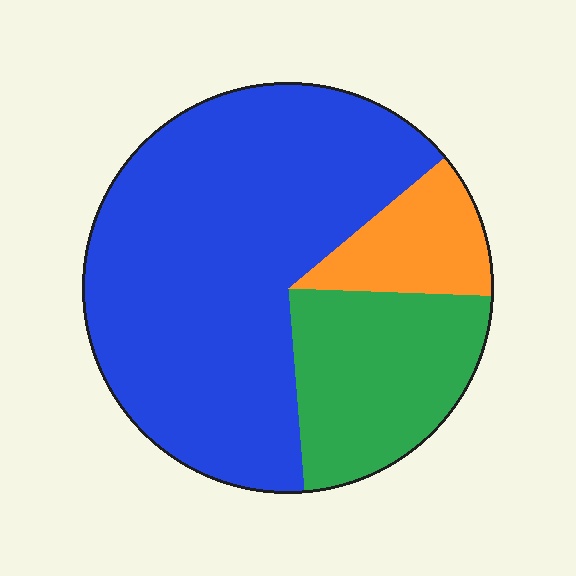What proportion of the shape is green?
Green takes up about one quarter (1/4) of the shape.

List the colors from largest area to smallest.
From largest to smallest: blue, green, orange.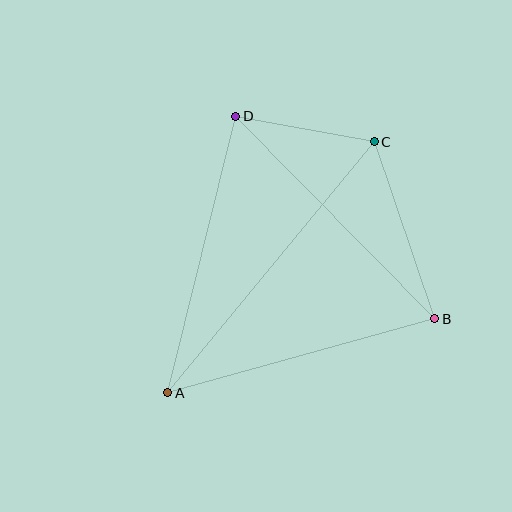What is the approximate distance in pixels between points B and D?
The distance between B and D is approximately 284 pixels.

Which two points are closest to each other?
Points C and D are closest to each other.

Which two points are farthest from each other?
Points A and C are farthest from each other.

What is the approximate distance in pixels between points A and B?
The distance between A and B is approximately 277 pixels.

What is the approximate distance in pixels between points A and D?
The distance between A and D is approximately 285 pixels.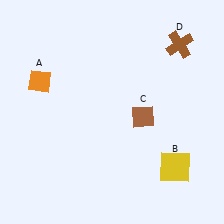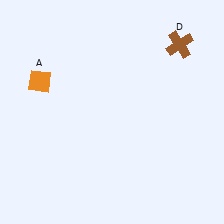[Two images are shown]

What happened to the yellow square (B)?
The yellow square (B) was removed in Image 2. It was in the bottom-right area of Image 1.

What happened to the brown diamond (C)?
The brown diamond (C) was removed in Image 2. It was in the bottom-right area of Image 1.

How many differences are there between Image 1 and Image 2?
There are 2 differences between the two images.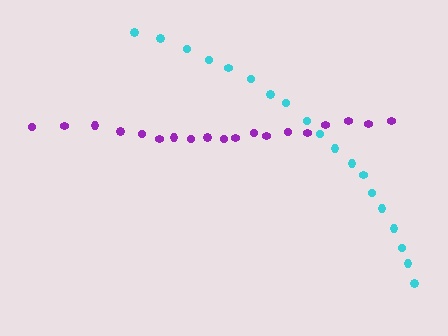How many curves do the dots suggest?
There are 2 distinct paths.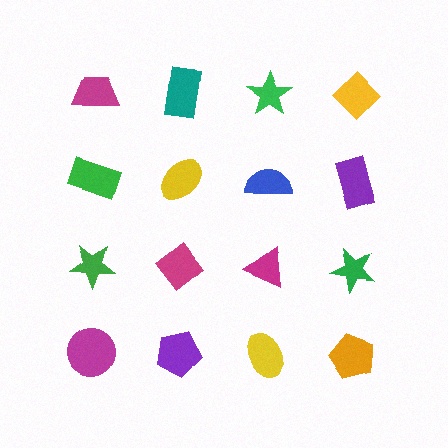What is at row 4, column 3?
A yellow ellipse.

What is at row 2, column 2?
A yellow ellipse.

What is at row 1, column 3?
A green star.